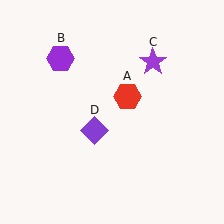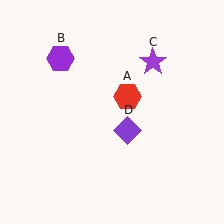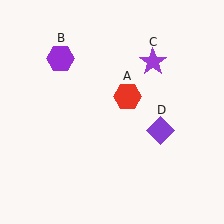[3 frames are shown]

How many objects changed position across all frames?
1 object changed position: purple diamond (object D).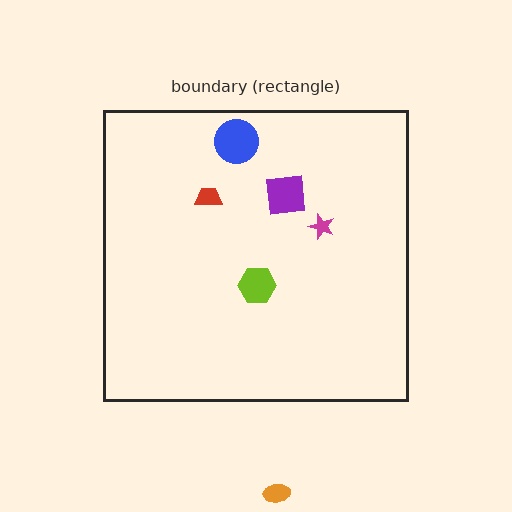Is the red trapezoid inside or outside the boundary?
Inside.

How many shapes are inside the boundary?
5 inside, 1 outside.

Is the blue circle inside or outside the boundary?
Inside.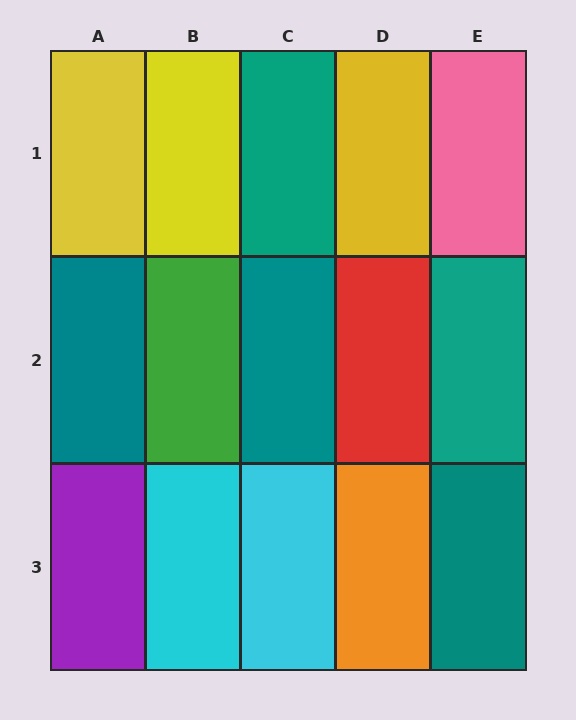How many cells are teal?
5 cells are teal.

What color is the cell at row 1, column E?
Pink.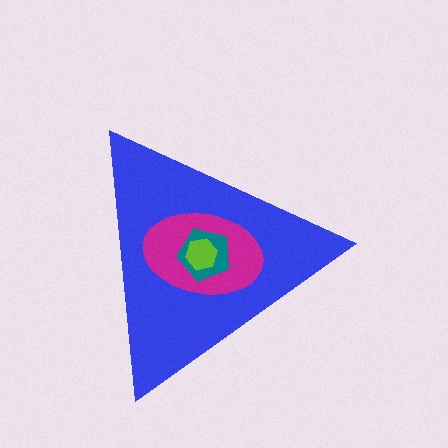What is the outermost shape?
The blue triangle.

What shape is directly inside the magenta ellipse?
The teal pentagon.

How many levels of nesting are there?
4.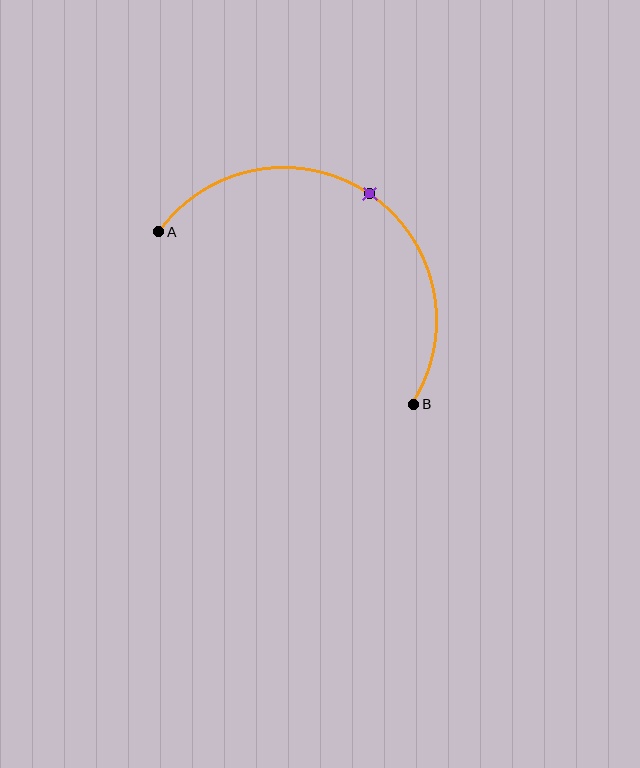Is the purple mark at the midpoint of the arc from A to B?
Yes. The purple mark lies on the arc at equal arc-length from both A and B — it is the arc midpoint.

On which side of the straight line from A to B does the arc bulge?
The arc bulges above and to the right of the straight line connecting A and B.